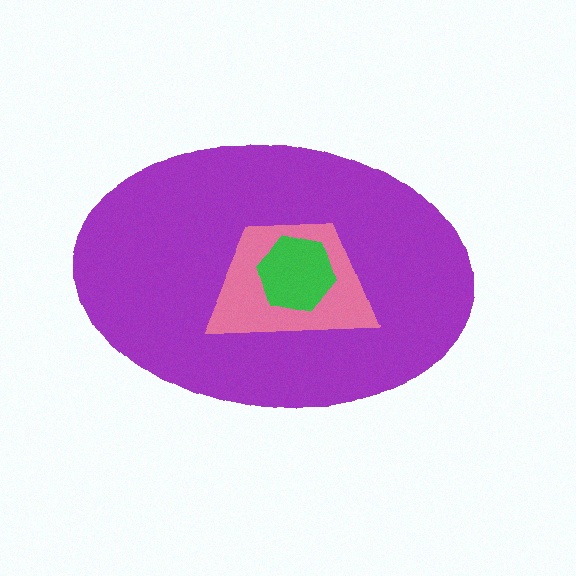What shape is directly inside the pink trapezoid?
The green hexagon.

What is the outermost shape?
The purple ellipse.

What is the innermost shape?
The green hexagon.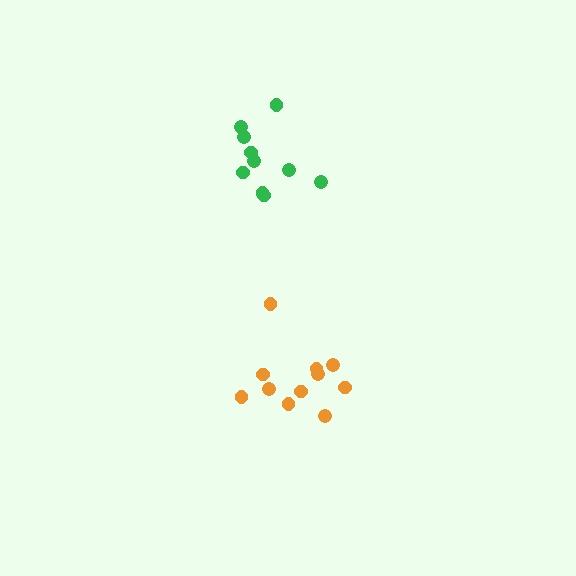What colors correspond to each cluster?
The clusters are colored: orange, green.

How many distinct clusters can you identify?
There are 2 distinct clusters.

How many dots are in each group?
Group 1: 11 dots, Group 2: 10 dots (21 total).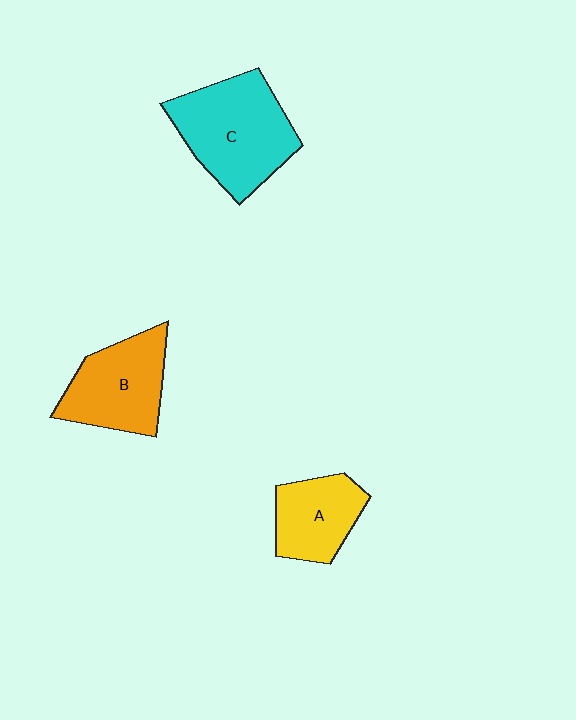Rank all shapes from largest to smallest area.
From largest to smallest: C (cyan), B (orange), A (yellow).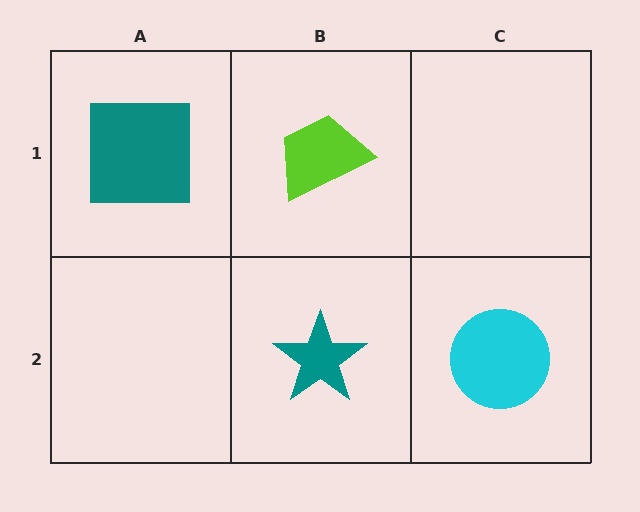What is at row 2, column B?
A teal star.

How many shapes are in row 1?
2 shapes.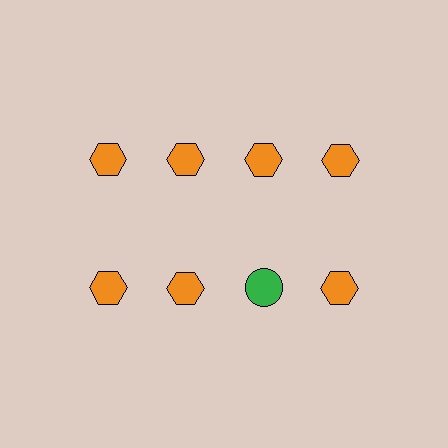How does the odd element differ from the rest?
It differs in both color (green instead of orange) and shape (circle instead of hexagon).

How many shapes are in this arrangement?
There are 8 shapes arranged in a grid pattern.